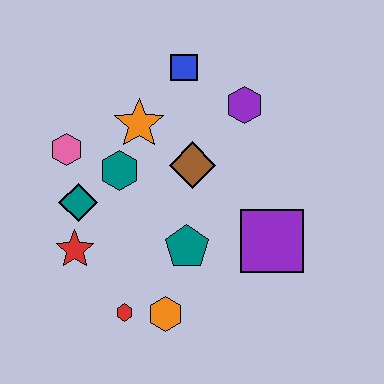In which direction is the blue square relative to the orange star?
The blue square is above the orange star.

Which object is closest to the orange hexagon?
The red hexagon is closest to the orange hexagon.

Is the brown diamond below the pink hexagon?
Yes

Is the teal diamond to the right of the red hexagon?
No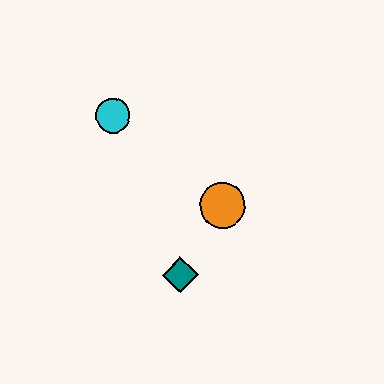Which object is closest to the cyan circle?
The orange circle is closest to the cyan circle.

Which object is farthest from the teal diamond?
The cyan circle is farthest from the teal diamond.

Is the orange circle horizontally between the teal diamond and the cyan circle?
No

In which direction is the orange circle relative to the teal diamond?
The orange circle is above the teal diamond.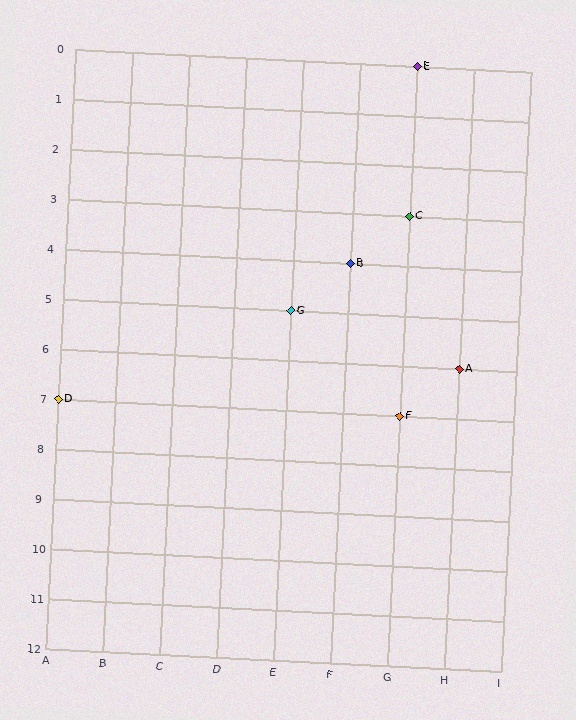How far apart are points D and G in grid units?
Points D and G are 4 columns and 2 rows apart (about 4.5 grid units diagonally).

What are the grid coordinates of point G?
Point G is at grid coordinates (E, 5).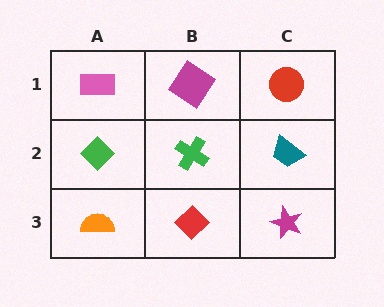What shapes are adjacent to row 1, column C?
A teal trapezoid (row 2, column C), a magenta diamond (row 1, column B).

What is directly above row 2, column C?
A red circle.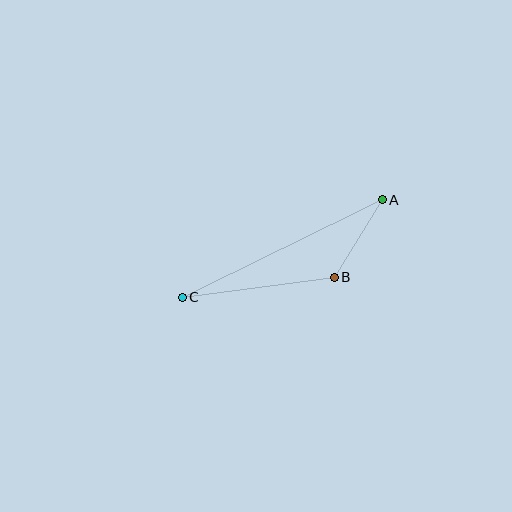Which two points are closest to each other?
Points A and B are closest to each other.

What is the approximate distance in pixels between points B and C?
The distance between B and C is approximately 154 pixels.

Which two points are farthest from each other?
Points A and C are farthest from each other.